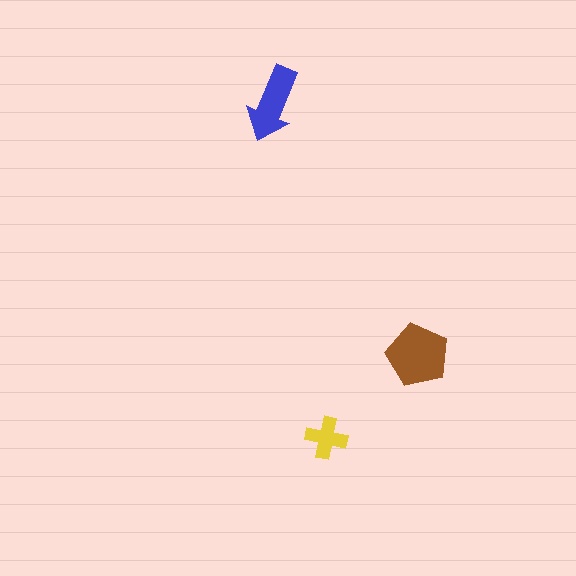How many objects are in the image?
There are 3 objects in the image.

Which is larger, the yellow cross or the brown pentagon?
The brown pentagon.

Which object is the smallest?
The yellow cross.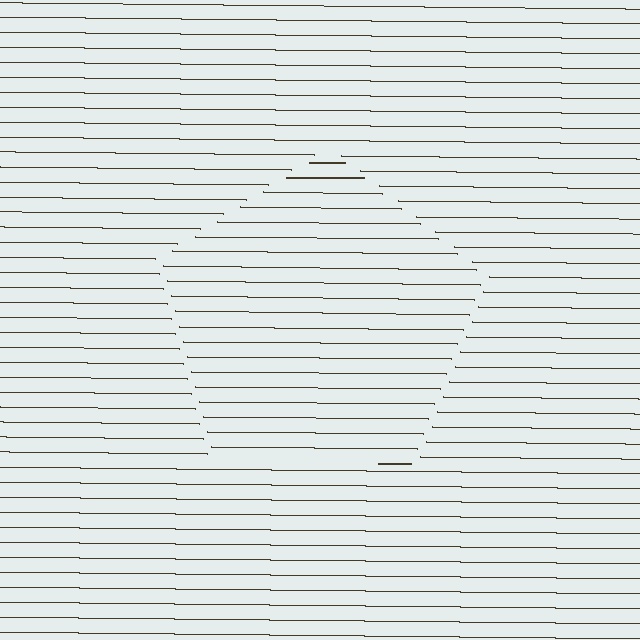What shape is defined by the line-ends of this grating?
An illusory pentagon. The interior of the shape contains the same grating, shifted by half a period — the contour is defined by the phase discontinuity where line-ends from the inner and outer gratings abut.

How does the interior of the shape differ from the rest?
The interior of the shape contains the same grating, shifted by half a period — the contour is defined by the phase discontinuity where line-ends from the inner and outer gratings abut.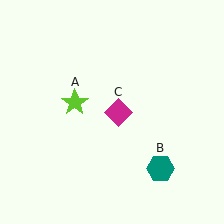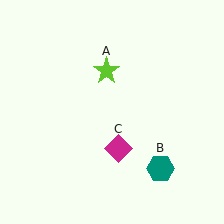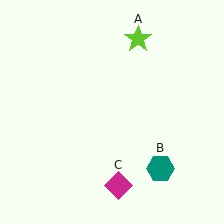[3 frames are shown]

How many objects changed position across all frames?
2 objects changed position: lime star (object A), magenta diamond (object C).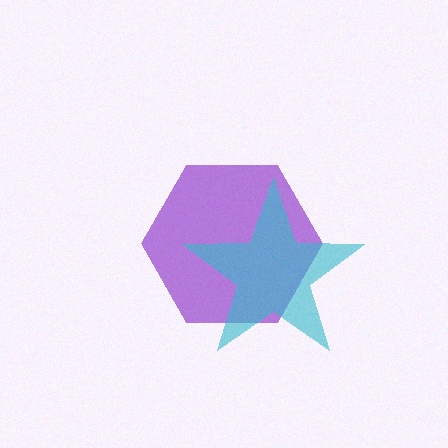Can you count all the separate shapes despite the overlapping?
Yes, there are 2 separate shapes.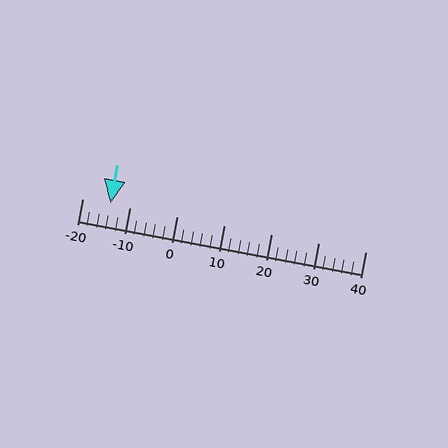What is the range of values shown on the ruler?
The ruler shows values from -20 to 40.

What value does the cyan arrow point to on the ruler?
The cyan arrow points to approximately -14.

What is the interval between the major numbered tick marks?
The major tick marks are spaced 10 units apart.